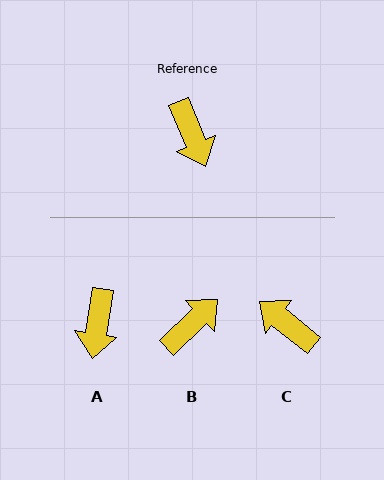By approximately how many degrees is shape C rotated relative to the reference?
Approximately 152 degrees clockwise.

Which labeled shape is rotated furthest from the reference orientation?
C, about 152 degrees away.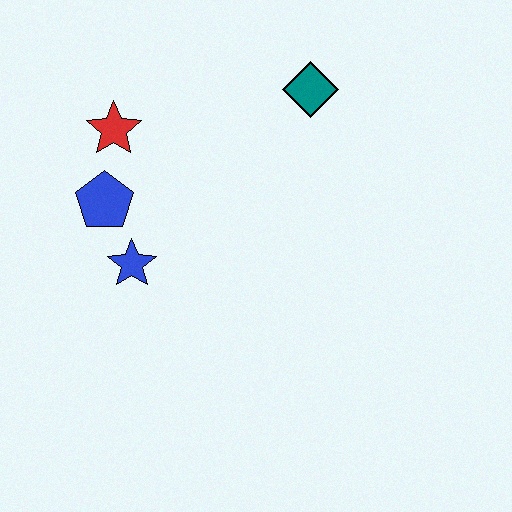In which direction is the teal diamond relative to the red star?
The teal diamond is to the right of the red star.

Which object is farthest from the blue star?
The teal diamond is farthest from the blue star.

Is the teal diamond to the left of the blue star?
No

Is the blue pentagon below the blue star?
No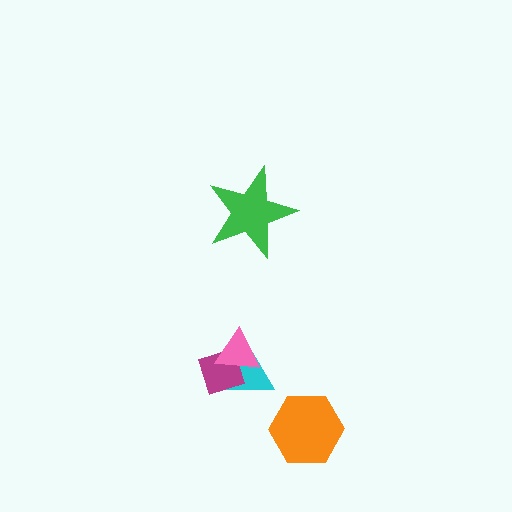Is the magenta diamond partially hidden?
Yes, it is partially covered by another shape.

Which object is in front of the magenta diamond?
The pink triangle is in front of the magenta diamond.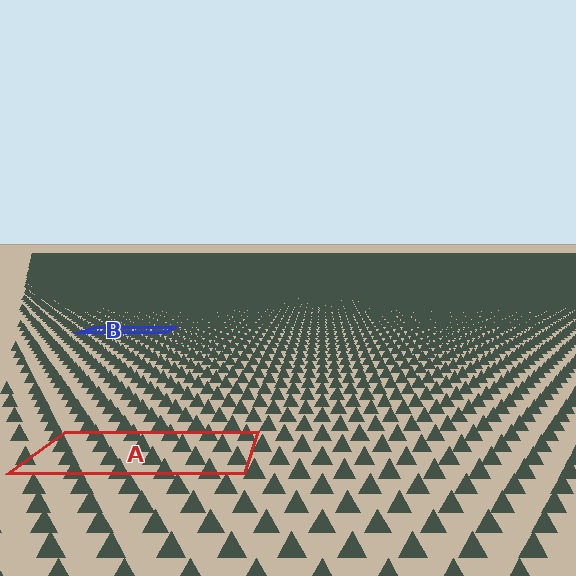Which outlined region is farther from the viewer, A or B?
Region B is farther from the viewer — the texture elements inside it appear smaller and more densely packed.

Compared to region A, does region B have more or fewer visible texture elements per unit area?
Region B has more texture elements per unit area — they are packed more densely because it is farther away.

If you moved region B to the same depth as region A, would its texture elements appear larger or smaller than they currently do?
They would appear larger. At a closer depth, the same texture elements are projected at a bigger on-screen size.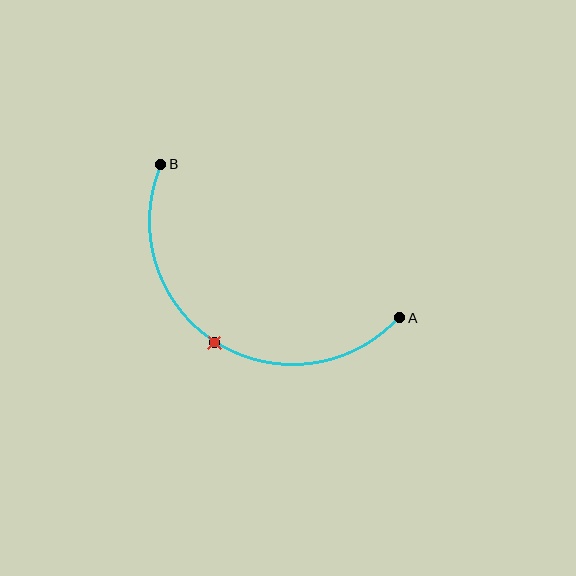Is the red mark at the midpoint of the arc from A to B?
Yes. The red mark lies on the arc at equal arc-length from both A and B — it is the arc midpoint.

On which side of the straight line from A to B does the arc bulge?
The arc bulges below the straight line connecting A and B.